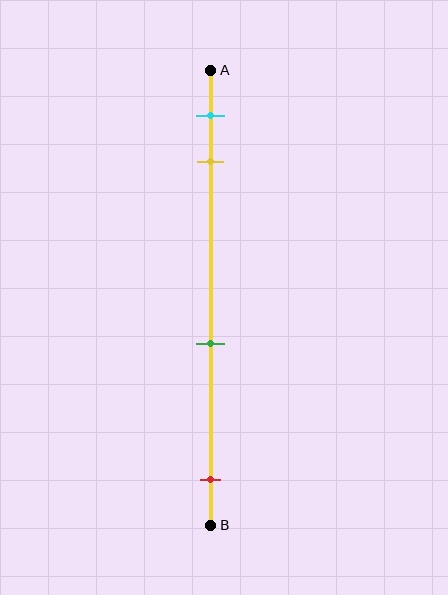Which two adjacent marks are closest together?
The cyan and yellow marks are the closest adjacent pair.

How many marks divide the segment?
There are 4 marks dividing the segment.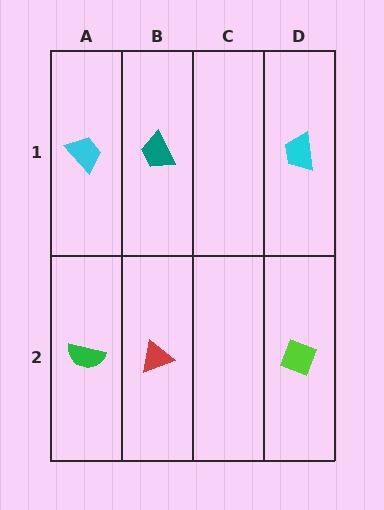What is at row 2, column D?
A lime diamond.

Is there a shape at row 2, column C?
No, that cell is empty.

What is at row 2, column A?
A green semicircle.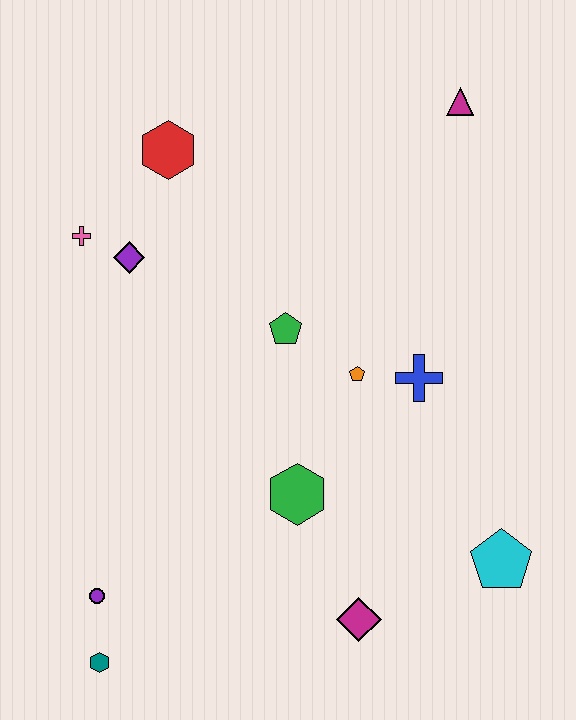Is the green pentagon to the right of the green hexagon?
No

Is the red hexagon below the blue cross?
No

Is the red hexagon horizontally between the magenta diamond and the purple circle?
Yes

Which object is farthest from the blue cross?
The teal hexagon is farthest from the blue cross.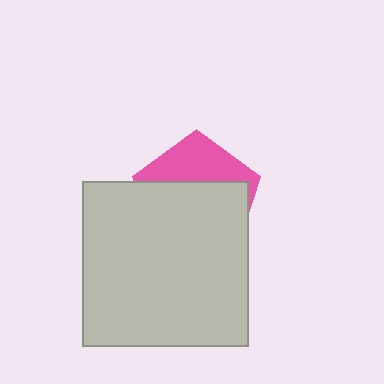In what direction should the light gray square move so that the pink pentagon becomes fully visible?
The light gray square should move down. That is the shortest direction to clear the overlap and leave the pink pentagon fully visible.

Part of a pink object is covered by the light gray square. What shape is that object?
It is a pentagon.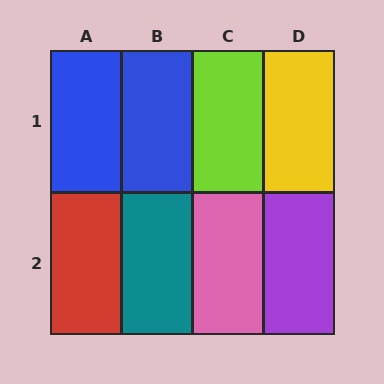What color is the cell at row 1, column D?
Yellow.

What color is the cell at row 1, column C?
Lime.